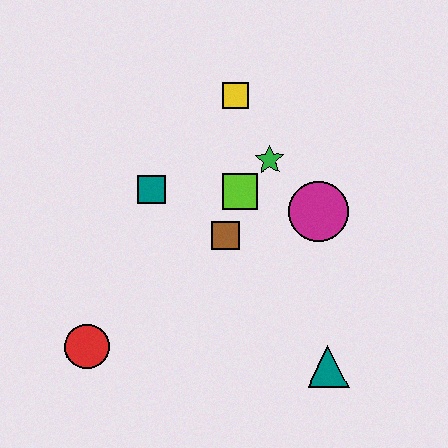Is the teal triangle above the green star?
No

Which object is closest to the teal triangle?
The magenta circle is closest to the teal triangle.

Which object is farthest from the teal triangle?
The yellow square is farthest from the teal triangle.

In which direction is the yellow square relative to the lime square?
The yellow square is above the lime square.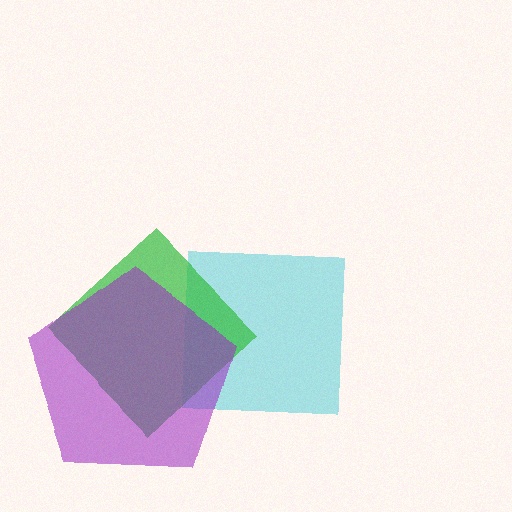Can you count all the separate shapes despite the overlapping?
Yes, there are 3 separate shapes.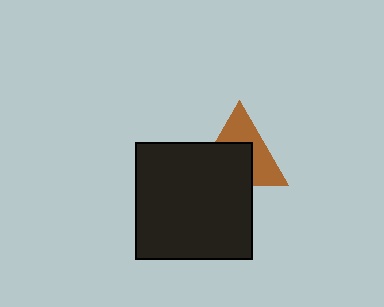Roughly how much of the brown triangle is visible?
About half of it is visible (roughly 47%).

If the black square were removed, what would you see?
You would see the complete brown triangle.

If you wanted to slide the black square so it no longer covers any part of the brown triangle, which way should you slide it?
Slide it down — that is the most direct way to separate the two shapes.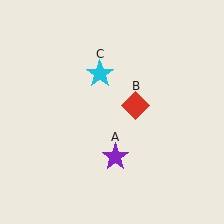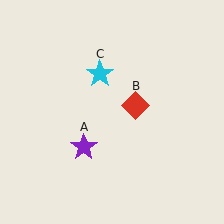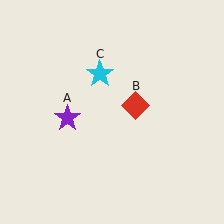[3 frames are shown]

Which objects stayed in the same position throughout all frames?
Red diamond (object B) and cyan star (object C) remained stationary.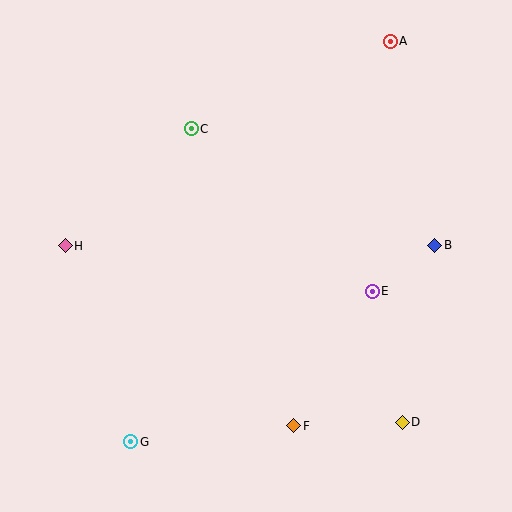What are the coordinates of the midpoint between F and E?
The midpoint between F and E is at (333, 358).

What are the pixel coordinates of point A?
Point A is at (390, 41).